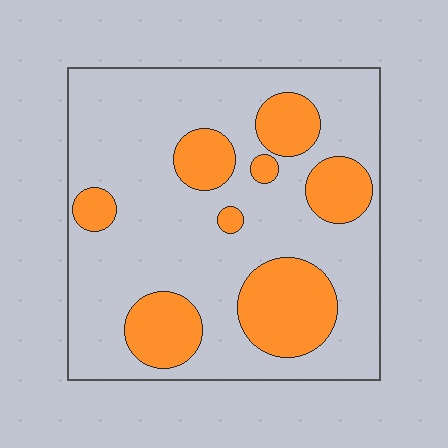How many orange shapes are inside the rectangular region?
8.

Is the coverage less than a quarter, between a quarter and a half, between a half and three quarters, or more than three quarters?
Between a quarter and a half.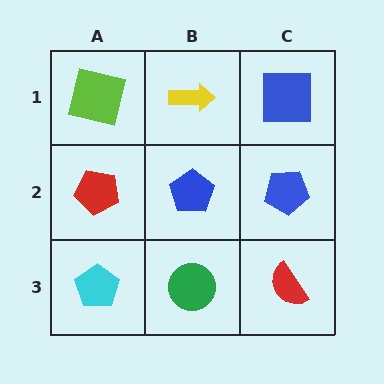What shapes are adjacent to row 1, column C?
A blue pentagon (row 2, column C), a yellow arrow (row 1, column B).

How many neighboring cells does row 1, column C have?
2.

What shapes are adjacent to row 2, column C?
A blue square (row 1, column C), a red semicircle (row 3, column C), a blue pentagon (row 2, column B).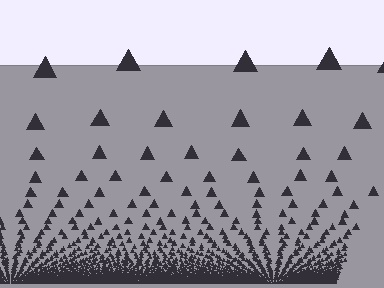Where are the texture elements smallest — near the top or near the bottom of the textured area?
Near the bottom.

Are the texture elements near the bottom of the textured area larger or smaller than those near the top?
Smaller. The gradient is inverted — elements near the bottom are smaller and denser.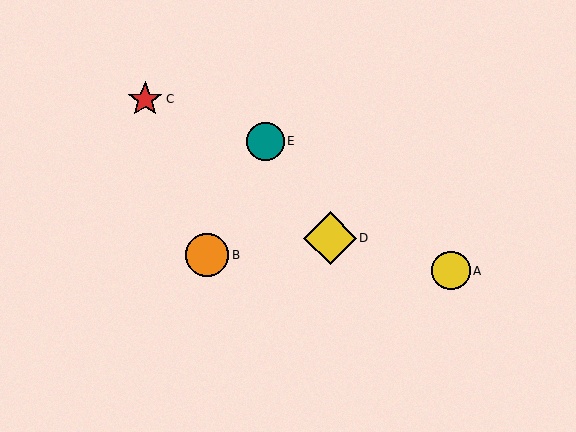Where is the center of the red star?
The center of the red star is at (145, 99).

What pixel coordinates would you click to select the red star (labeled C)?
Click at (145, 99) to select the red star C.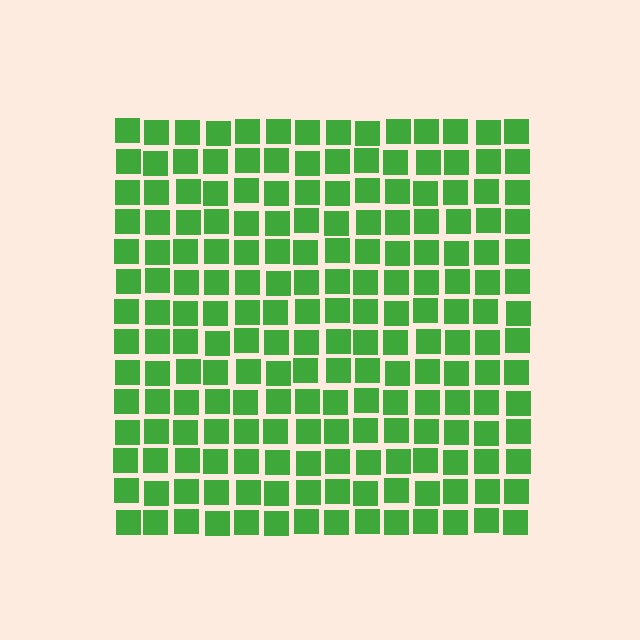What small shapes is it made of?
It is made of small squares.